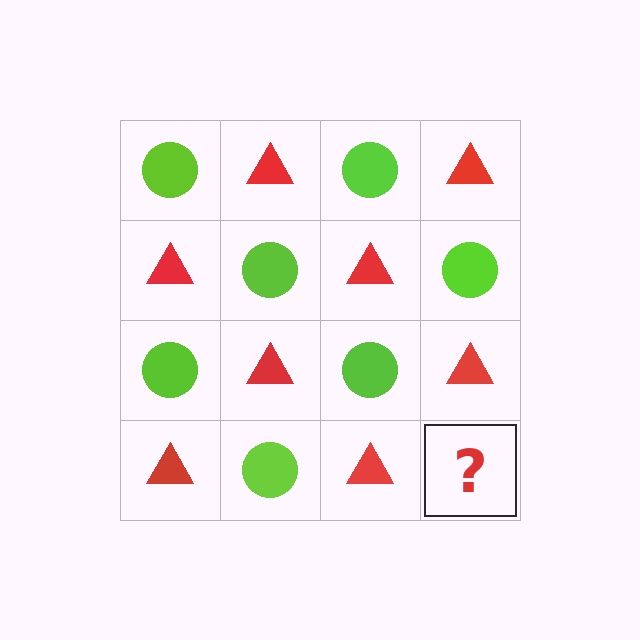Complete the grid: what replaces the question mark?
The question mark should be replaced with a lime circle.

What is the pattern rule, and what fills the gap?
The rule is that it alternates lime circle and red triangle in a checkerboard pattern. The gap should be filled with a lime circle.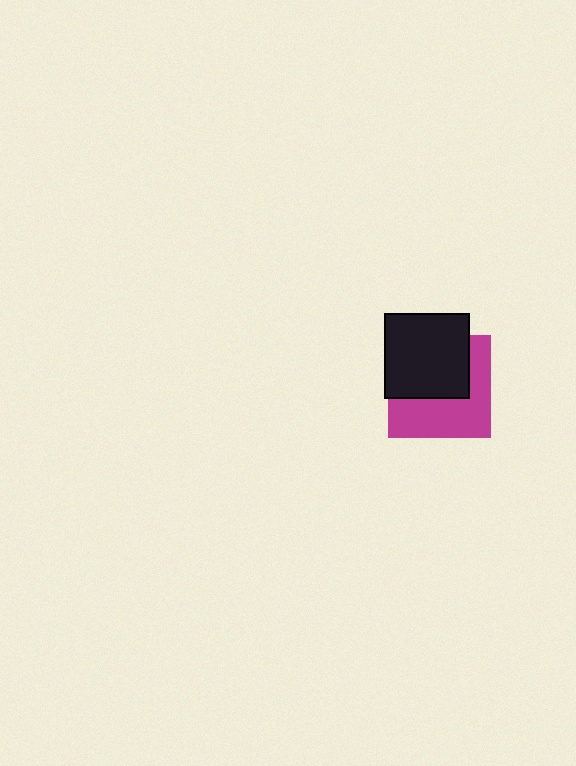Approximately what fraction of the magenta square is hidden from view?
Roughly 49% of the magenta square is hidden behind the black square.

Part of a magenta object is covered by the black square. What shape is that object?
It is a square.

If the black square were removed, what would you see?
You would see the complete magenta square.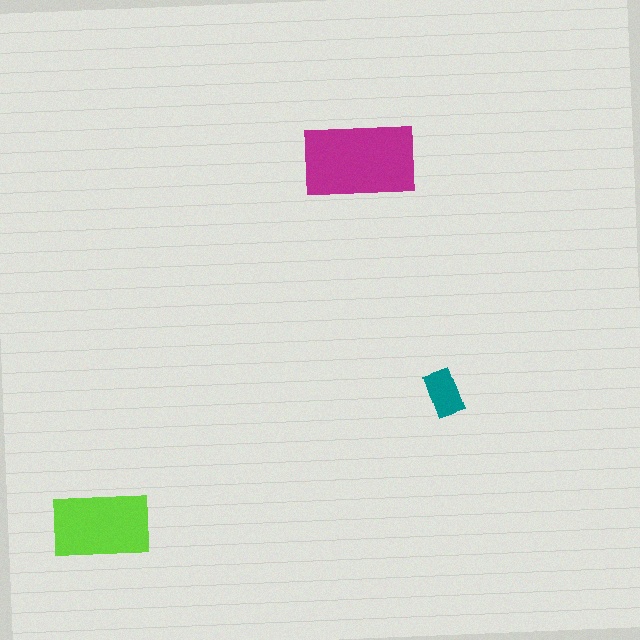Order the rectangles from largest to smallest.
the magenta one, the lime one, the teal one.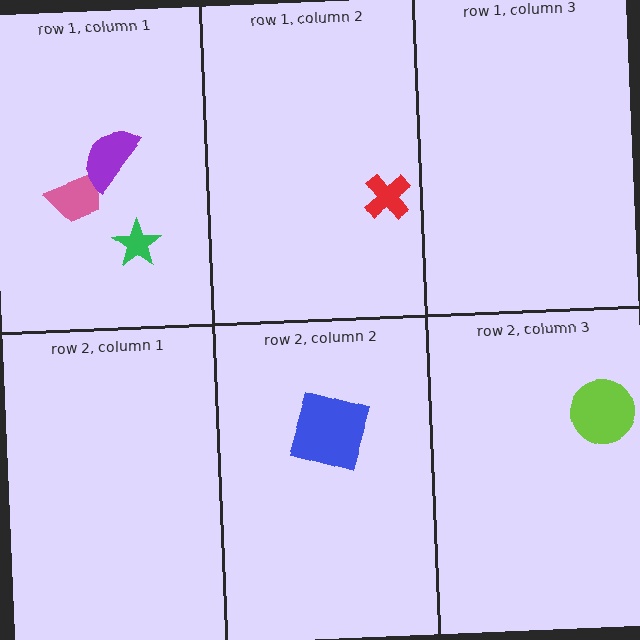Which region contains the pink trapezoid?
The row 1, column 1 region.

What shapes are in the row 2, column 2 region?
The blue square.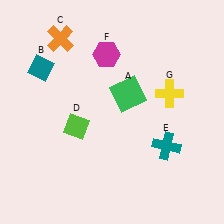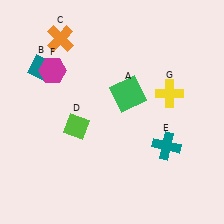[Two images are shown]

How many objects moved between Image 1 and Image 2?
1 object moved between the two images.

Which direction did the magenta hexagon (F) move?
The magenta hexagon (F) moved left.